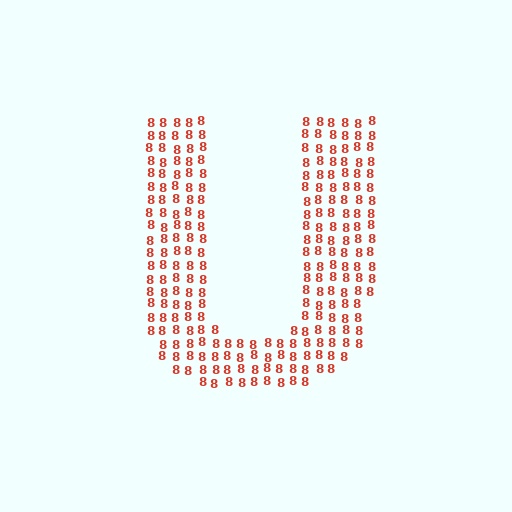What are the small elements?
The small elements are digit 8's.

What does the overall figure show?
The overall figure shows the letter U.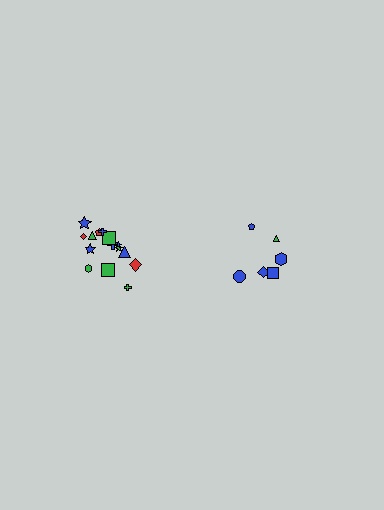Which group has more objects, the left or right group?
The left group.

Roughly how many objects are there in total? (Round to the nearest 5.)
Roughly 20 objects in total.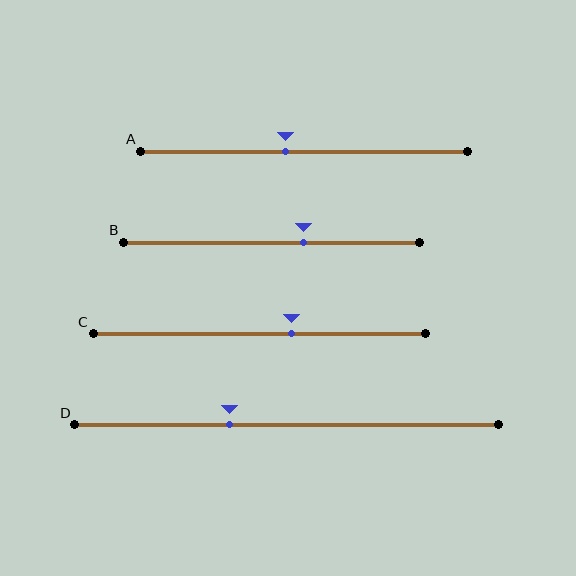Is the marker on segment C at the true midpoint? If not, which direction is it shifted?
No, the marker on segment C is shifted to the right by about 10% of the segment length.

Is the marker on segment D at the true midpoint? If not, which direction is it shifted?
No, the marker on segment D is shifted to the left by about 13% of the segment length.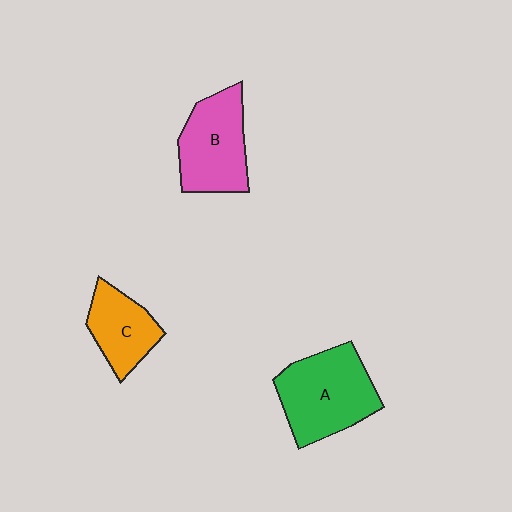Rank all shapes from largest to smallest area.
From largest to smallest: A (green), B (pink), C (orange).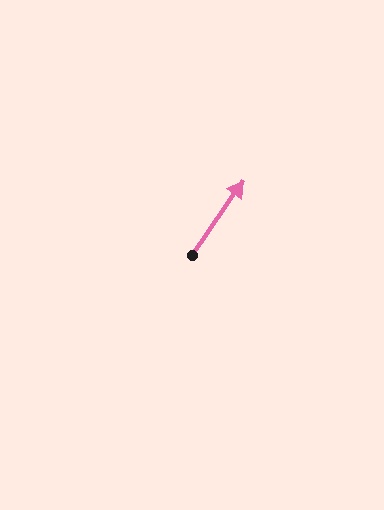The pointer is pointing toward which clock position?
Roughly 1 o'clock.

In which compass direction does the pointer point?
Northeast.